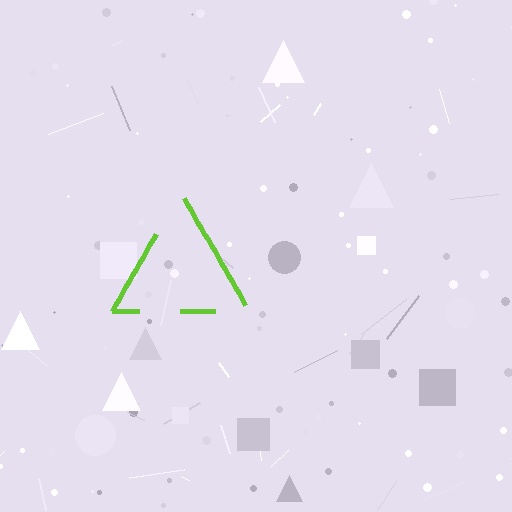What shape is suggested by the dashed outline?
The dashed outline suggests a triangle.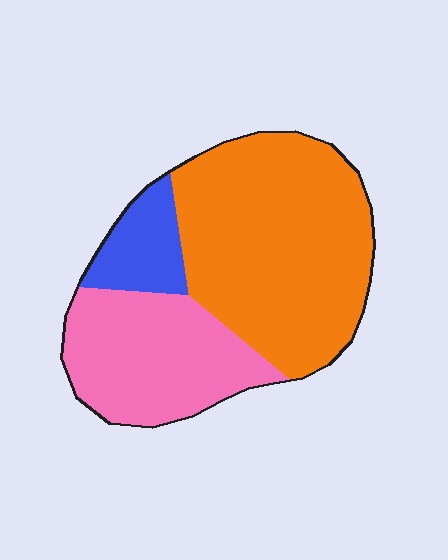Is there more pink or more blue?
Pink.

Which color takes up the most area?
Orange, at roughly 55%.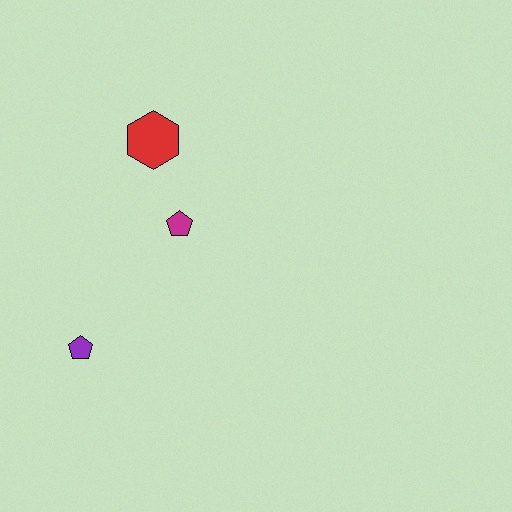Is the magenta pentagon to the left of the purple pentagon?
No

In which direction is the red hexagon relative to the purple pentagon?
The red hexagon is above the purple pentagon.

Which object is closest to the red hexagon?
The magenta pentagon is closest to the red hexagon.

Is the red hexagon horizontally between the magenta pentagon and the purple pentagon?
Yes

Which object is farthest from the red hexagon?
The purple pentagon is farthest from the red hexagon.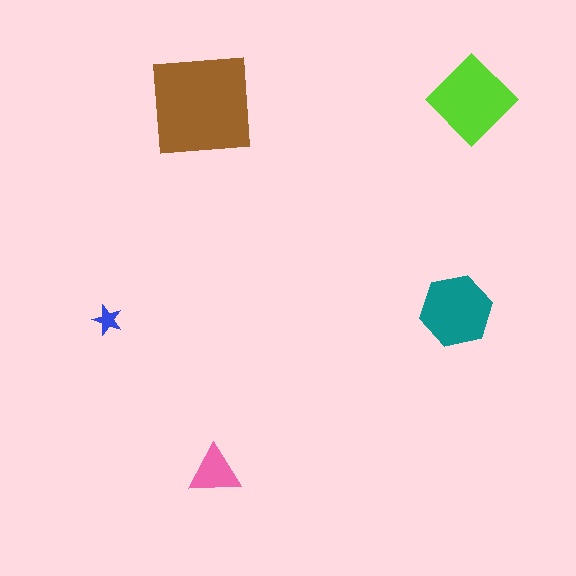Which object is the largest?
The brown square.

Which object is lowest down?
The pink triangle is bottommost.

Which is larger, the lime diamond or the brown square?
The brown square.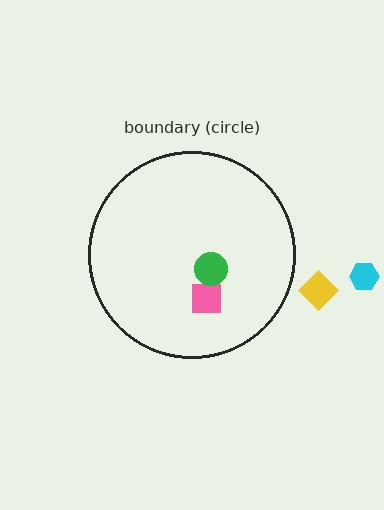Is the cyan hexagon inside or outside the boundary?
Outside.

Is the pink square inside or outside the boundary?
Inside.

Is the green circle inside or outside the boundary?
Inside.